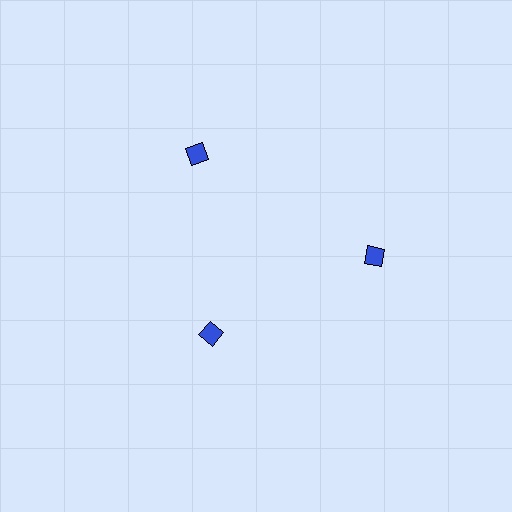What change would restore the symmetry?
The symmetry would be restored by moving it outward, back onto the ring so that all 3 diamonds sit at equal angles and equal distance from the center.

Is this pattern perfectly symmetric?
No. The 3 blue diamonds are arranged in a ring, but one element near the 7 o'clock position is pulled inward toward the center, breaking the 3-fold rotational symmetry.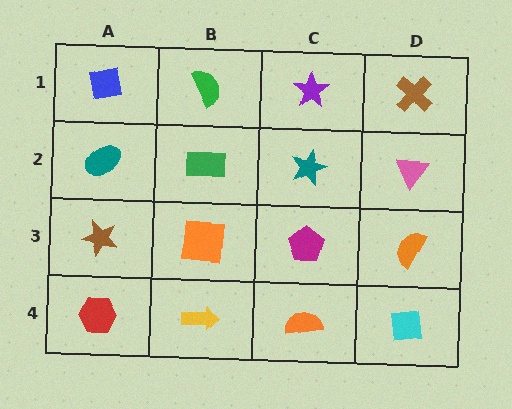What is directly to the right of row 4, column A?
A yellow arrow.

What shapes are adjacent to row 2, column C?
A purple star (row 1, column C), a magenta pentagon (row 3, column C), a green rectangle (row 2, column B), a pink triangle (row 2, column D).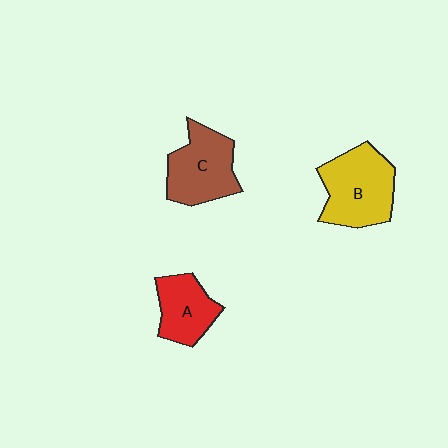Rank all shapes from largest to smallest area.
From largest to smallest: B (yellow), C (brown), A (red).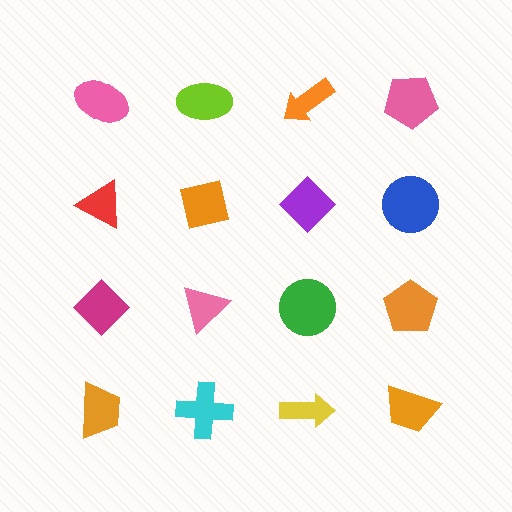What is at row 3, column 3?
A green circle.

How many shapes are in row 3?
4 shapes.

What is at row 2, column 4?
A blue circle.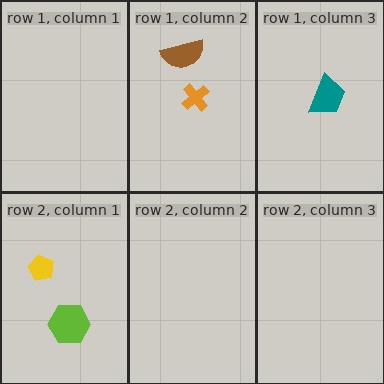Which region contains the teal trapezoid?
The row 1, column 3 region.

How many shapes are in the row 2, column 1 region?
2.